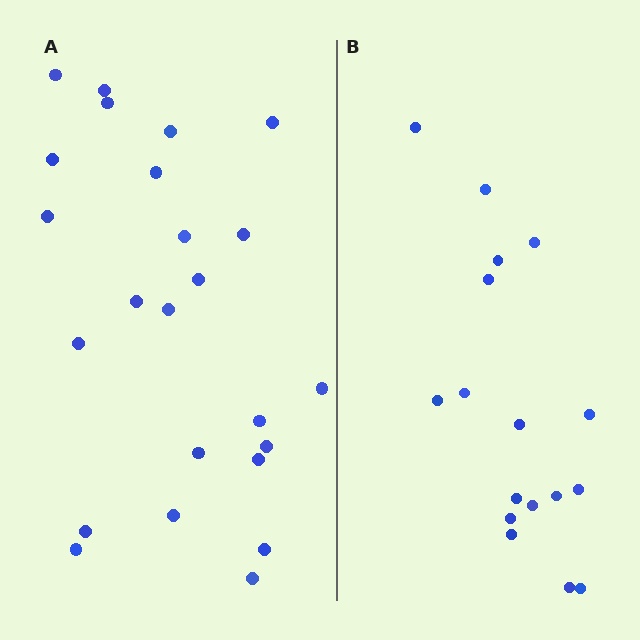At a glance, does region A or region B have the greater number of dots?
Region A (the left region) has more dots.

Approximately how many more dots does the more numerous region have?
Region A has roughly 8 or so more dots than region B.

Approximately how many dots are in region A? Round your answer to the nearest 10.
About 20 dots. (The exact count is 24, which rounds to 20.)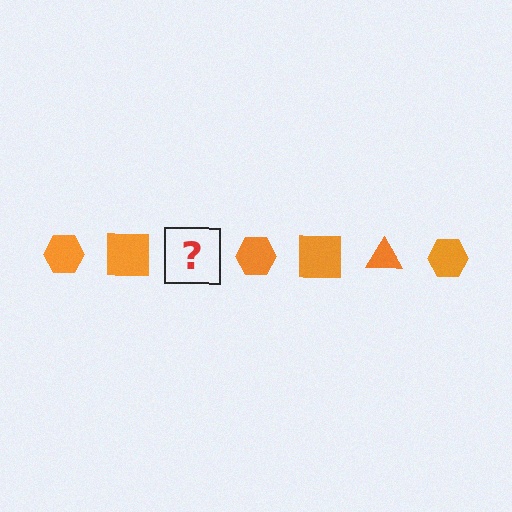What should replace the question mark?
The question mark should be replaced with an orange triangle.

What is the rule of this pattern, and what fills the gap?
The rule is that the pattern cycles through hexagon, square, triangle shapes in orange. The gap should be filled with an orange triangle.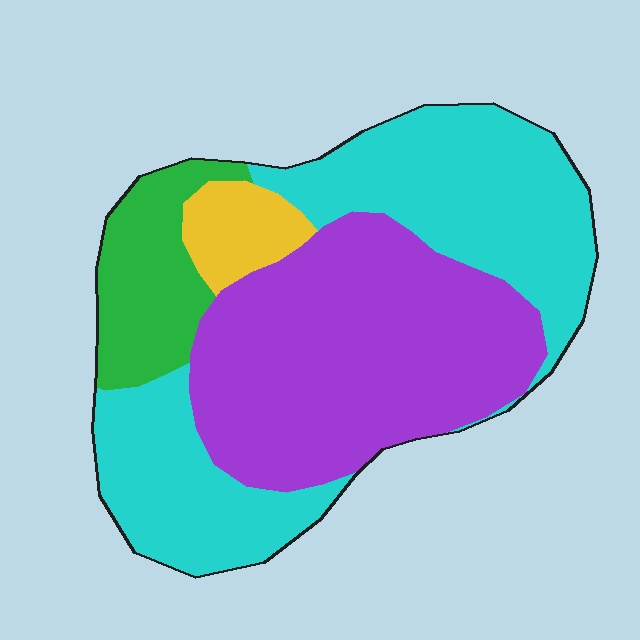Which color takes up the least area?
Yellow, at roughly 5%.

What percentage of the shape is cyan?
Cyan covers about 40% of the shape.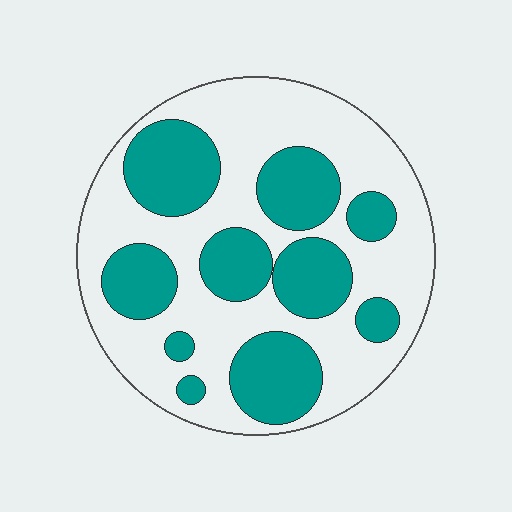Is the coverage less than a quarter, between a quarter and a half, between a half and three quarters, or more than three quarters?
Between a quarter and a half.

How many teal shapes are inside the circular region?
10.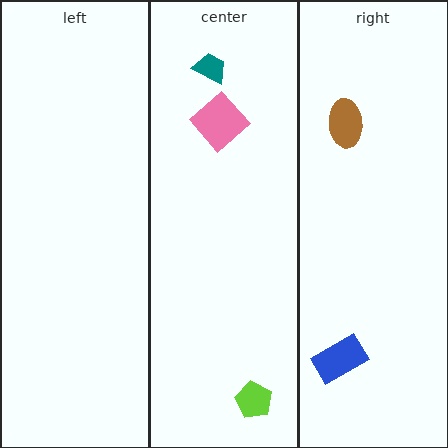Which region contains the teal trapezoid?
The center region.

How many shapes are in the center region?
3.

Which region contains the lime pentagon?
The center region.